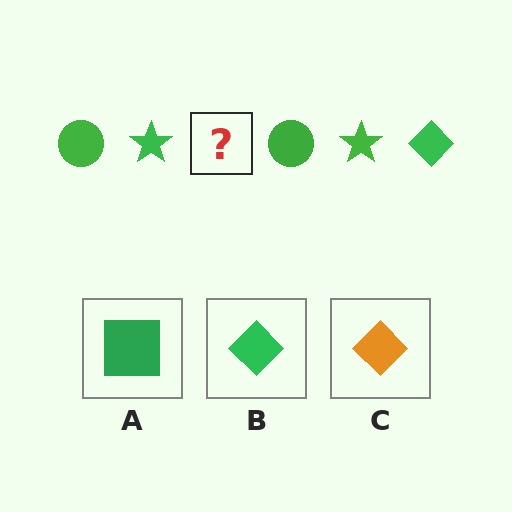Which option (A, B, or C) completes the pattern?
B.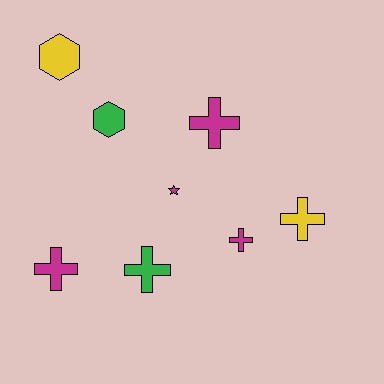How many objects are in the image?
There are 8 objects.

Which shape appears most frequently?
Cross, with 5 objects.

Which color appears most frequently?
Magenta, with 4 objects.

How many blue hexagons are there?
There are no blue hexagons.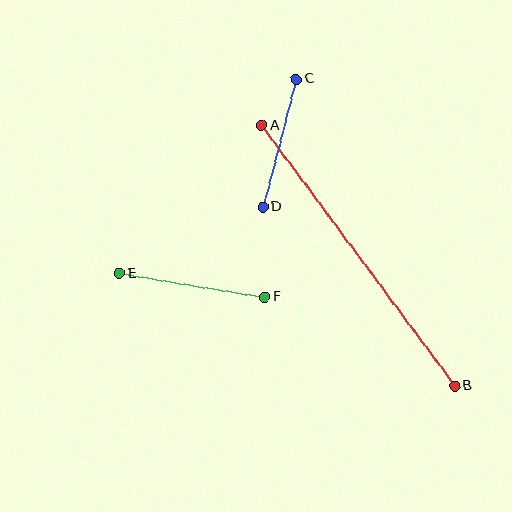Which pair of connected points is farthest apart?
Points A and B are farthest apart.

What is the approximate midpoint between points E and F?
The midpoint is at approximately (192, 285) pixels.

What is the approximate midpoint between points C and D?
The midpoint is at approximately (280, 143) pixels.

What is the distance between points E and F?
The distance is approximately 147 pixels.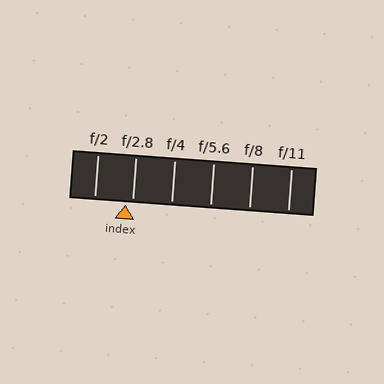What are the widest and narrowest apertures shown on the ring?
The widest aperture shown is f/2 and the narrowest is f/11.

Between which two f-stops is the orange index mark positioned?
The index mark is between f/2 and f/2.8.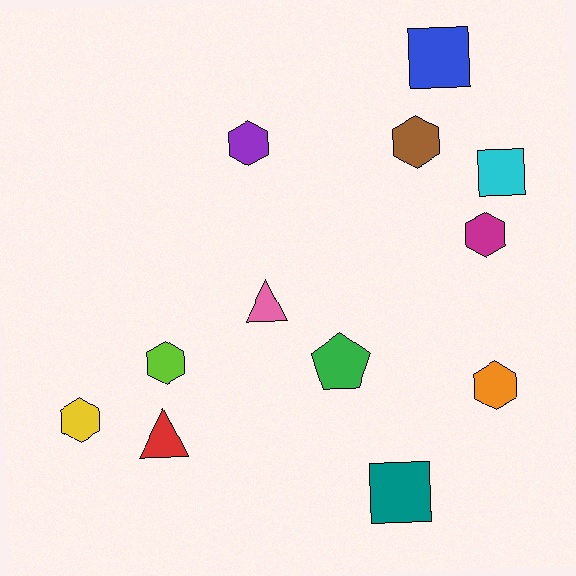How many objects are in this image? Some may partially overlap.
There are 12 objects.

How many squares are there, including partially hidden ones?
There are 3 squares.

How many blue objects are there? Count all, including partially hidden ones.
There is 1 blue object.